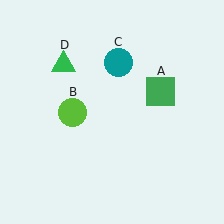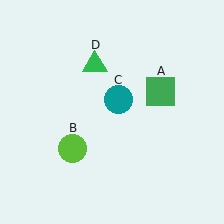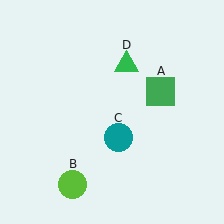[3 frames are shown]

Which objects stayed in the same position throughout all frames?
Green square (object A) remained stationary.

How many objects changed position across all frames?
3 objects changed position: lime circle (object B), teal circle (object C), green triangle (object D).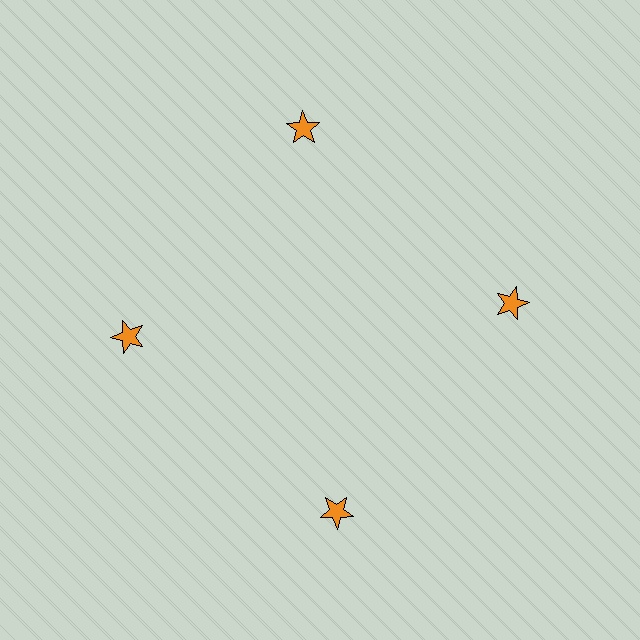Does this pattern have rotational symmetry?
Yes, this pattern has 4-fold rotational symmetry. It looks the same after rotating 90 degrees around the center.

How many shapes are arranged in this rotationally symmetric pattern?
There are 4 shapes, arranged in 4 groups of 1.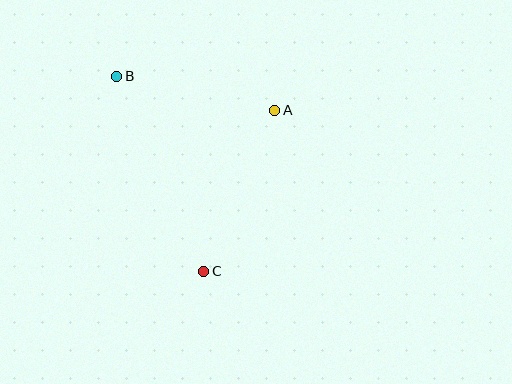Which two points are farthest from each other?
Points B and C are farthest from each other.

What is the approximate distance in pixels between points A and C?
The distance between A and C is approximately 176 pixels.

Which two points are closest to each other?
Points A and B are closest to each other.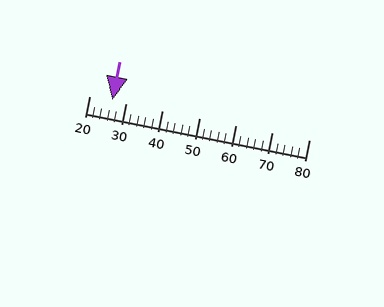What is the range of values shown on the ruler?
The ruler shows values from 20 to 80.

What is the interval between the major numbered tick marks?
The major tick marks are spaced 10 units apart.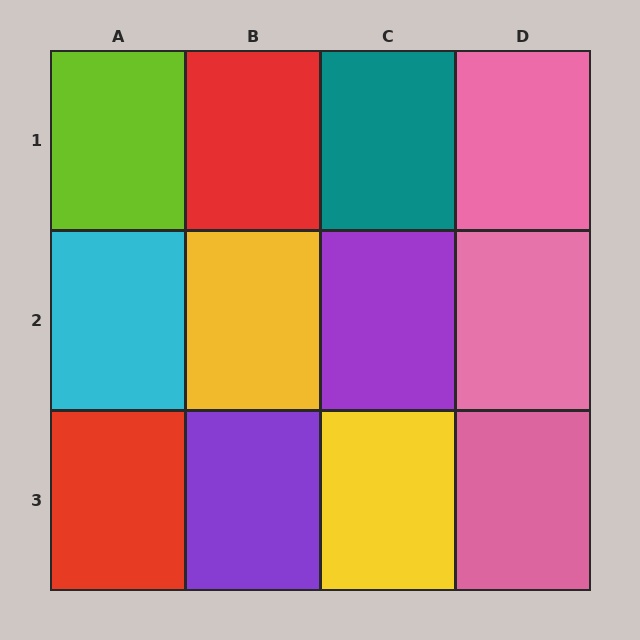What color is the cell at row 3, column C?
Yellow.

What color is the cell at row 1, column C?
Teal.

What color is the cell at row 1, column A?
Lime.